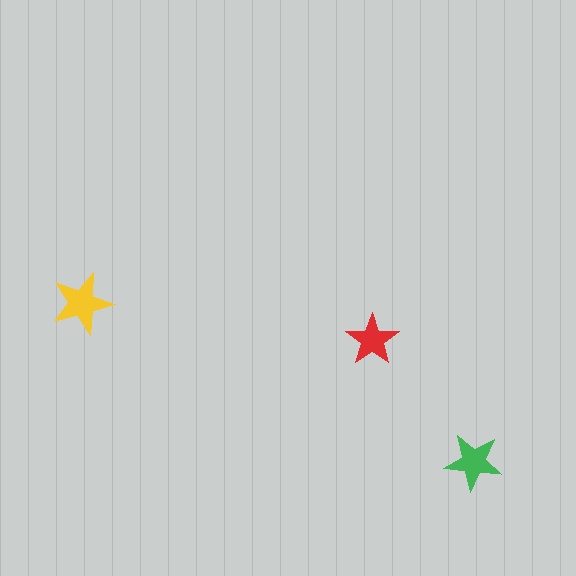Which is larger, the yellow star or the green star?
The yellow one.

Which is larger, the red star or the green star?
The green one.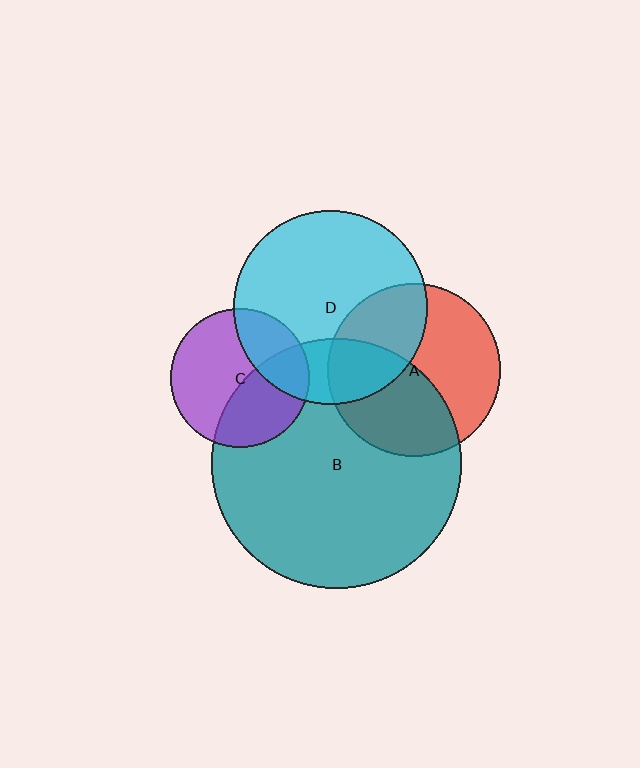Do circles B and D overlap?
Yes.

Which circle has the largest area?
Circle B (teal).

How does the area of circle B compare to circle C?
Approximately 3.2 times.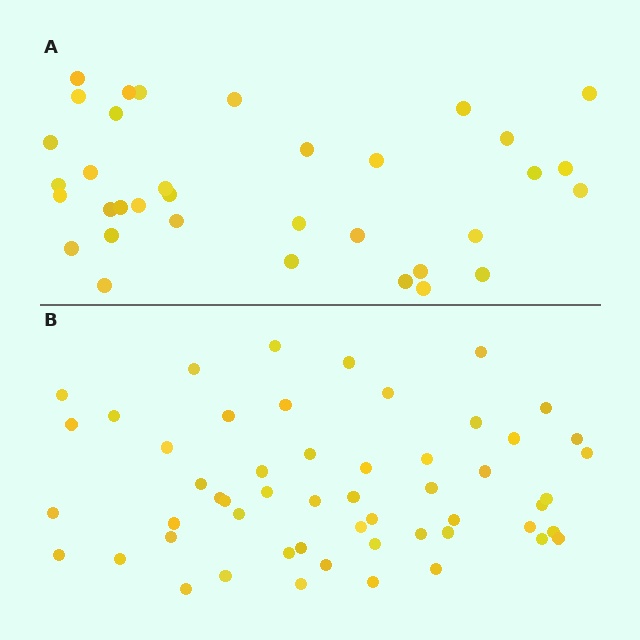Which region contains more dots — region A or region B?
Region B (the bottom region) has more dots.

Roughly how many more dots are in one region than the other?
Region B has approximately 20 more dots than region A.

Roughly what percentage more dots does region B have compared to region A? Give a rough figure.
About 55% more.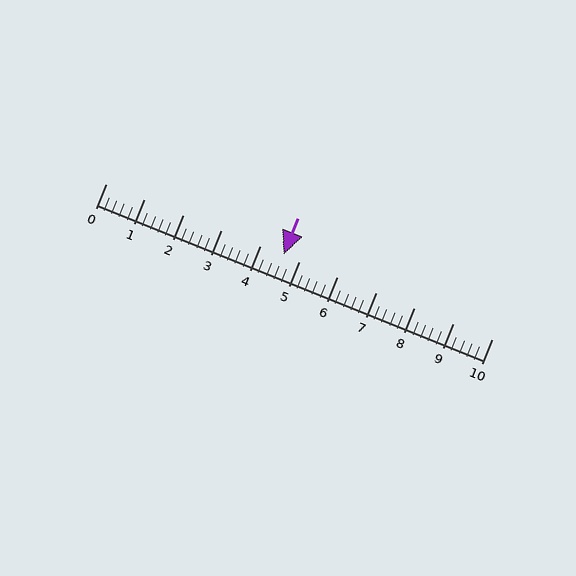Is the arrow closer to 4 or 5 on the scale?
The arrow is closer to 5.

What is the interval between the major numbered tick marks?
The major tick marks are spaced 1 units apart.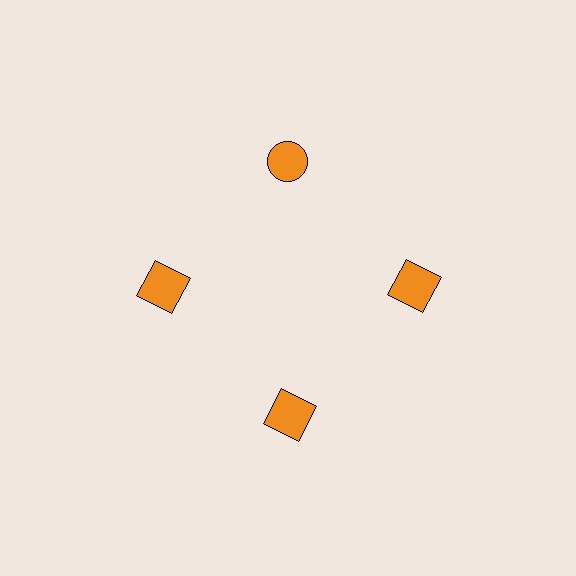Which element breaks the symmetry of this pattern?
The orange circle at roughly the 12 o'clock position breaks the symmetry. All other shapes are orange squares.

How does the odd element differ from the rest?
It has a different shape: circle instead of square.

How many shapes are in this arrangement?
There are 4 shapes arranged in a ring pattern.